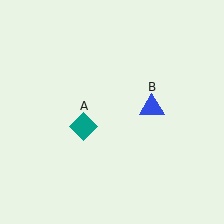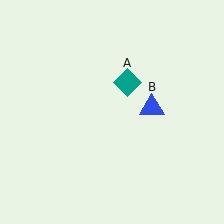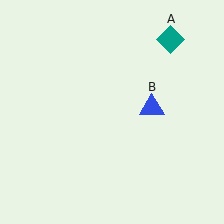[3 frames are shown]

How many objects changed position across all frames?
1 object changed position: teal diamond (object A).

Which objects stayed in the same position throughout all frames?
Blue triangle (object B) remained stationary.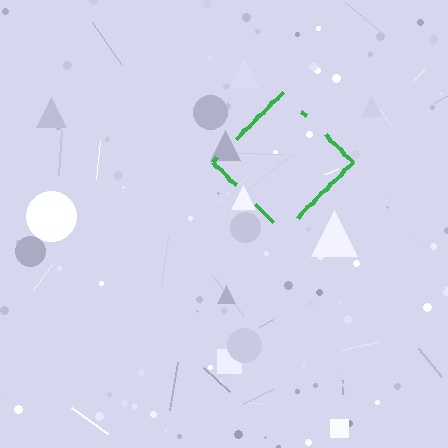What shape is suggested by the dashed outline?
The dashed outline suggests a diamond.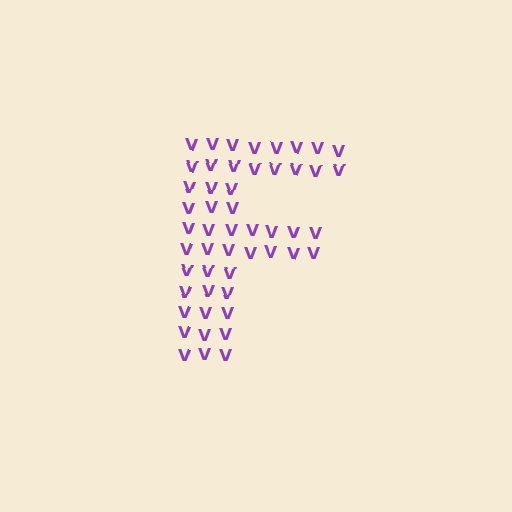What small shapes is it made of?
It is made of small letter V's.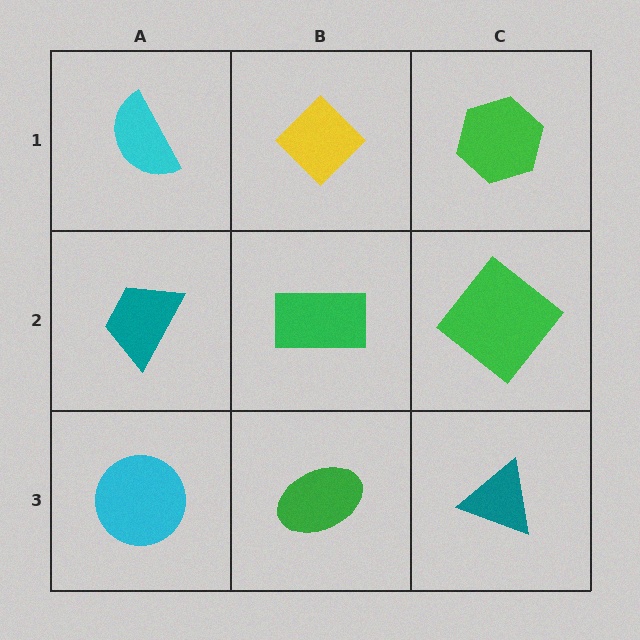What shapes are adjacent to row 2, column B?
A yellow diamond (row 1, column B), a green ellipse (row 3, column B), a teal trapezoid (row 2, column A), a green diamond (row 2, column C).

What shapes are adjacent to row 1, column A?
A teal trapezoid (row 2, column A), a yellow diamond (row 1, column B).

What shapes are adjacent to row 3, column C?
A green diamond (row 2, column C), a green ellipse (row 3, column B).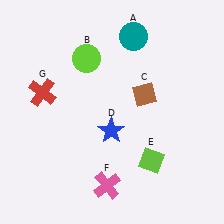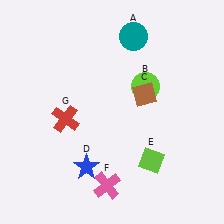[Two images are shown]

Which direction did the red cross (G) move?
The red cross (G) moved down.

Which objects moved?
The objects that moved are: the lime circle (B), the blue star (D), the red cross (G).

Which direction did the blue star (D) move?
The blue star (D) moved down.